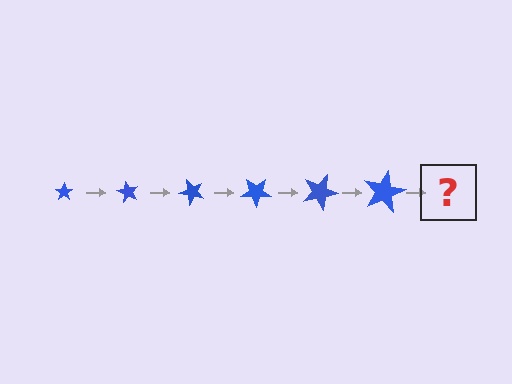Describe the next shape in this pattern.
It should be a star, larger than the previous one and rotated 360 degrees from the start.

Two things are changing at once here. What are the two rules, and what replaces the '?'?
The two rules are that the star grows larger each step and it rotates 60 degrees each step. The '?' should be a star, larger than the previous one and rotated 360 degrees from the start.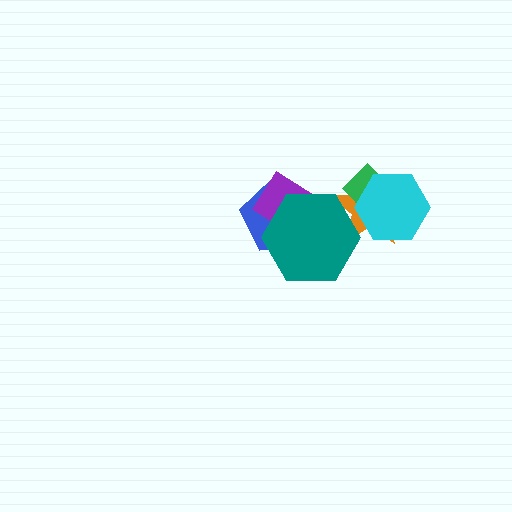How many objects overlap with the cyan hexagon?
2 objects overlap with the cyan hexagon.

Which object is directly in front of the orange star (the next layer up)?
The green diamond is directly in front of the orange star.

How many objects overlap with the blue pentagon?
2 objects overlap with the blue pentagon.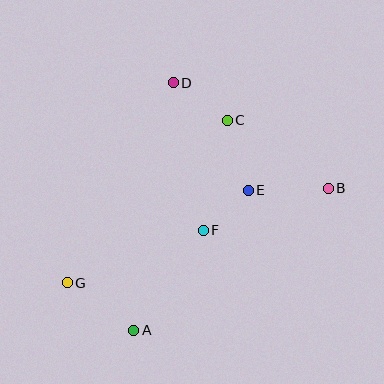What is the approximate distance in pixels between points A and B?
The distance between A and B is approximately 241 pixels.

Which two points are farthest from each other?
Points B and G are farthest from each other.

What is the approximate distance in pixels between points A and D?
The distance between A and D is approximately 250 pixels.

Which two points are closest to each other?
Points E and F are closest to each other.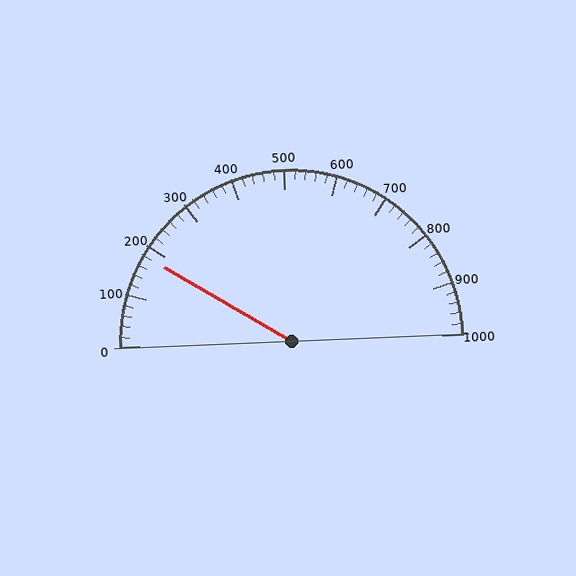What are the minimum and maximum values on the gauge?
The gauge ranges from 0 to 1000.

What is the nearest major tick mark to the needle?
The nearest major tick mark is 200.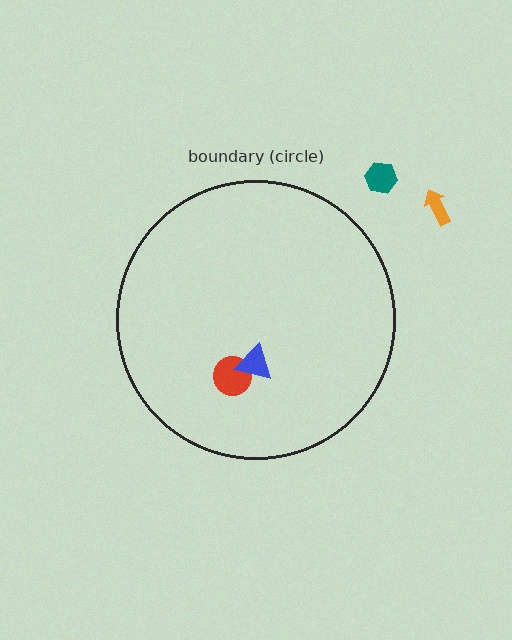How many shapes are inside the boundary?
2 inside, 2 outside.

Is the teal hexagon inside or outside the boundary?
Outside.